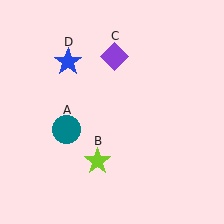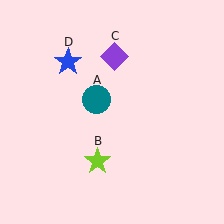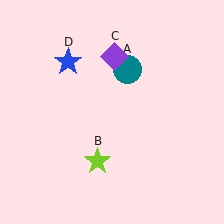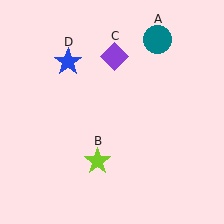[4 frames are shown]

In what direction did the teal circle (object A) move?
The teal circle (object A) moved up and to the right.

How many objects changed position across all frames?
1 object changed position: teal circle (object A).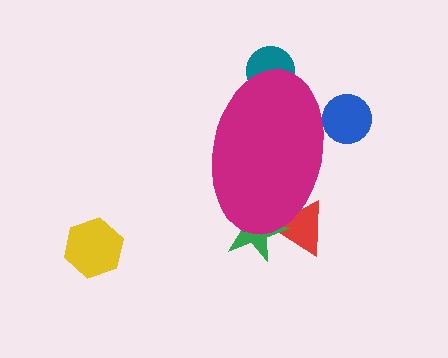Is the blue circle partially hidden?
Yes, the blue circle is partially hidden behind the magenta ellipse.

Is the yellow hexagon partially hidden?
No, the yellow hexagon is fully visible.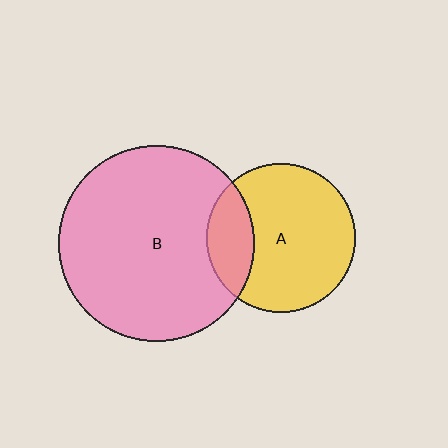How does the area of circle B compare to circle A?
Approximately 1.7 times.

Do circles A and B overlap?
Yes.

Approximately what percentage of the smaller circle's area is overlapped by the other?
Approximately 20%.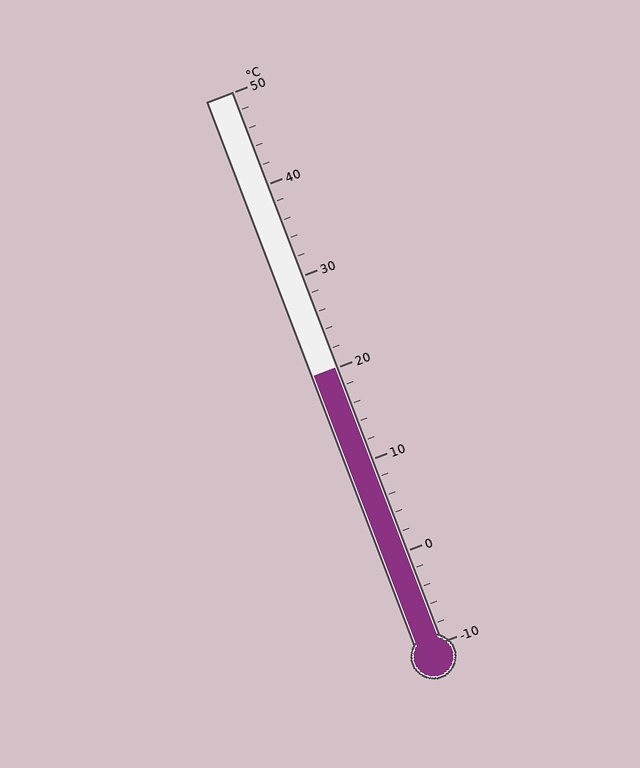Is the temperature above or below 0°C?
The temperature is above 0°C.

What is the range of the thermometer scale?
The thermometer scale ranges from -10°C to 50°C.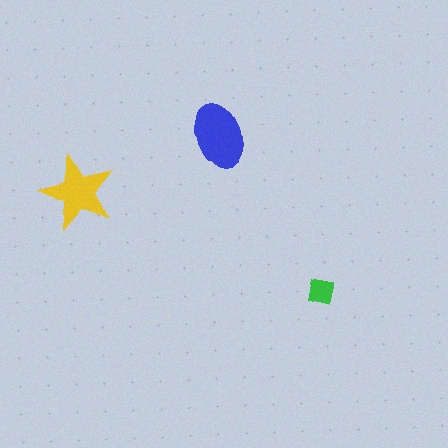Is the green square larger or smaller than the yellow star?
Smaller.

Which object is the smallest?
The green square.